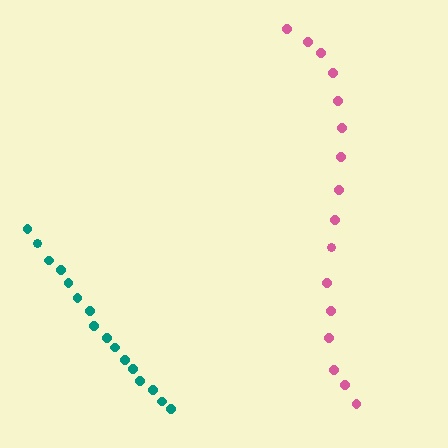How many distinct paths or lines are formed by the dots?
There are 2 distinct paths.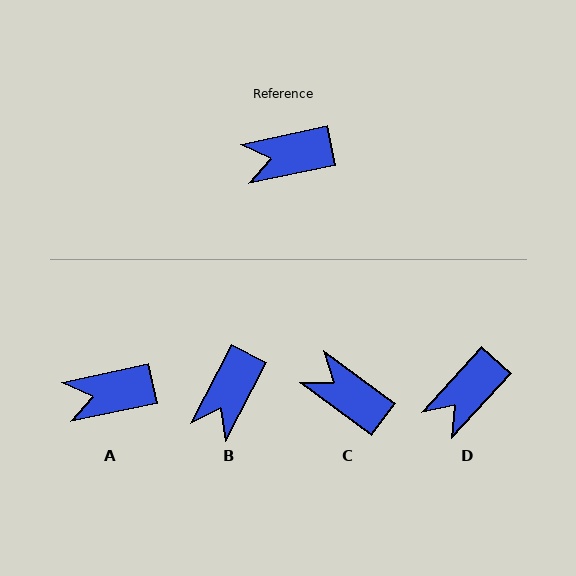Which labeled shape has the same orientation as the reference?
A.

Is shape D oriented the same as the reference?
No, it is off by about 36 degrees.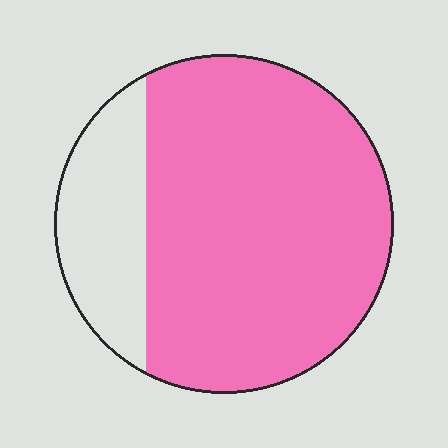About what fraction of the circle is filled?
About four fifths (4/5).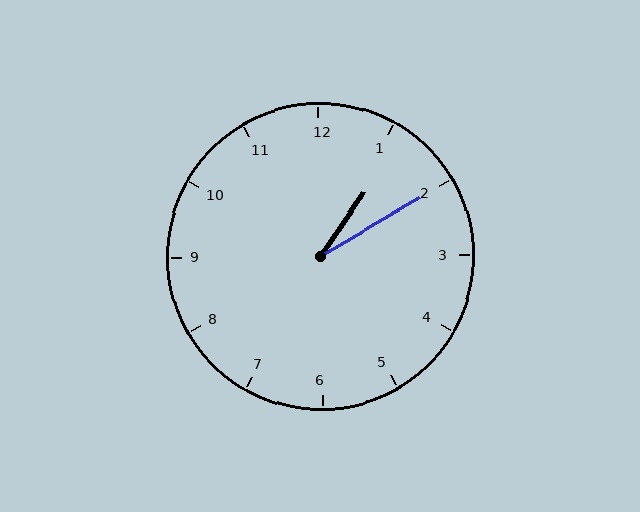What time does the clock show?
1:10.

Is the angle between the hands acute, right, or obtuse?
It is acute.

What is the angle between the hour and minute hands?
Approximately 25 degrees.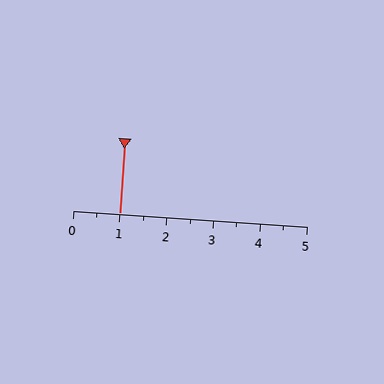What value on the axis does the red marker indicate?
The marker indicates approximately 1.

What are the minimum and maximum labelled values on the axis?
The axis runs from 0 to 5.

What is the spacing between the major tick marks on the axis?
The major ticks are spaced 1 apart.